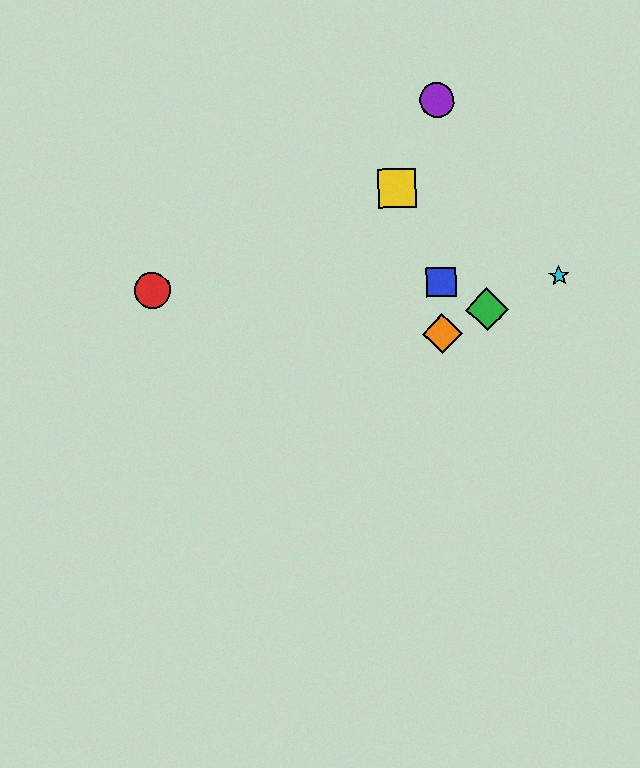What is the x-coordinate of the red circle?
The red circle is at x≈152.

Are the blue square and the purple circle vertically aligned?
Yes, both are at x≈441.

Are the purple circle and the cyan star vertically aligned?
No, the purple circle is at x≈437 and the cyan star is at x≈559.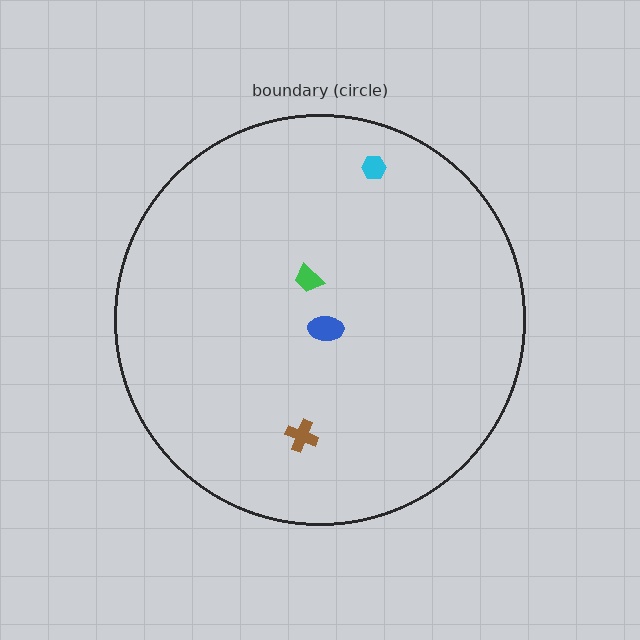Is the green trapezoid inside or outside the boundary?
Inside.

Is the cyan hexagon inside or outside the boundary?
Inside.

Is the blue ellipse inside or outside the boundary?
Inside.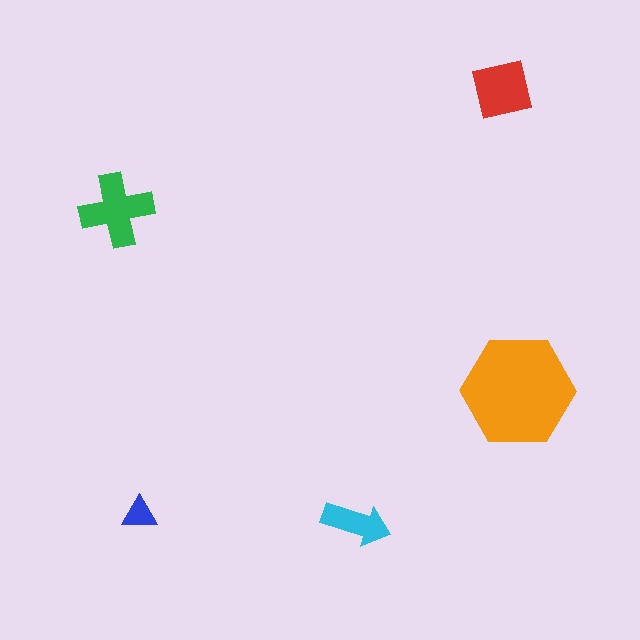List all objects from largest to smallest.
The orange hexagon, the green cross, the red square, the cyan arrow, the blue triangle.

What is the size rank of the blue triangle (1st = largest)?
5th.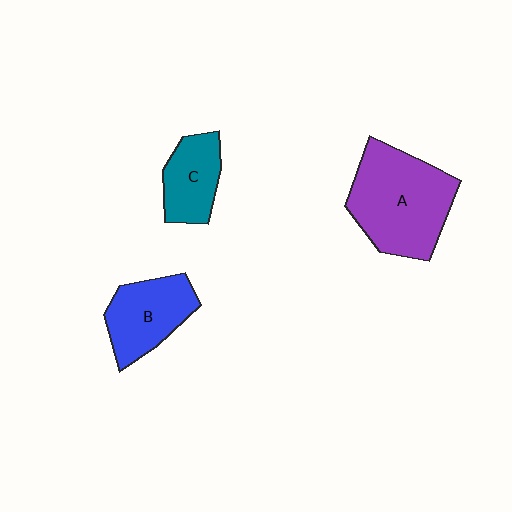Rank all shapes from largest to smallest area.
From largest to smallest: A (purple), B (blue), C (teal).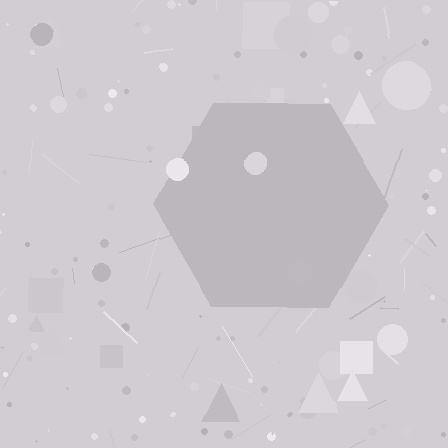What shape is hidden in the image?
A hexagon is hidden in the image.